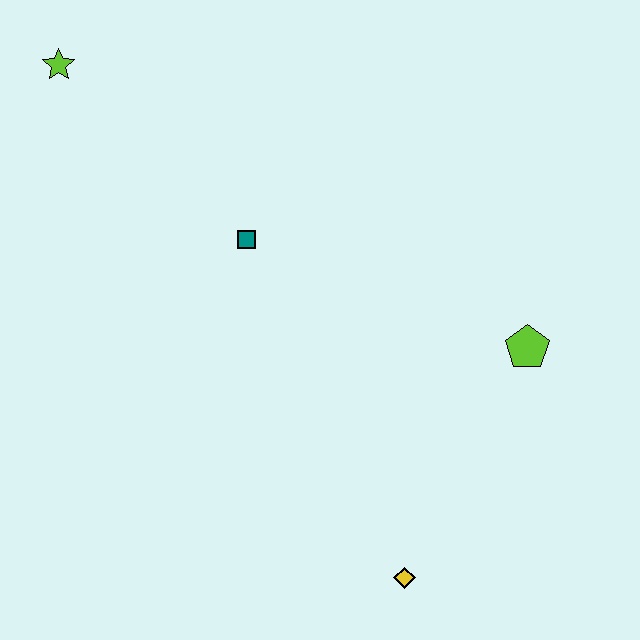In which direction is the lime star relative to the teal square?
The lime star is to the left of the teal square.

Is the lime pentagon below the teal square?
Yes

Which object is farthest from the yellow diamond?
The lime star is farthest from the yellow diamond.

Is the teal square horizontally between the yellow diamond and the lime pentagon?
No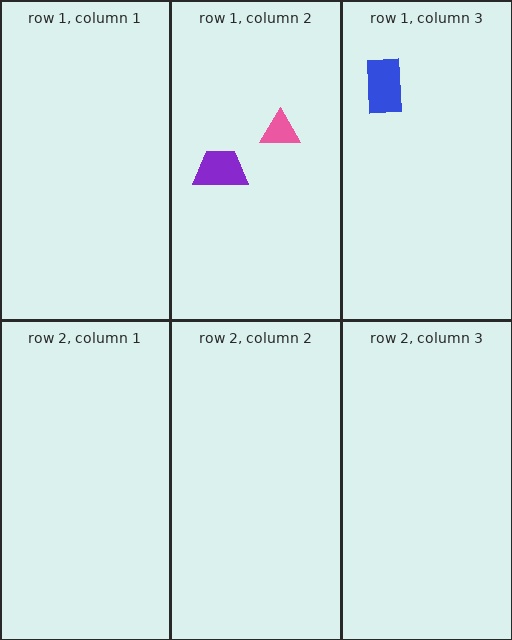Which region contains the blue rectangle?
The row 1, column 3 region.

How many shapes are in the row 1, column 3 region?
1.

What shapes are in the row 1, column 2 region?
The purple trapezoid, the pink triangle.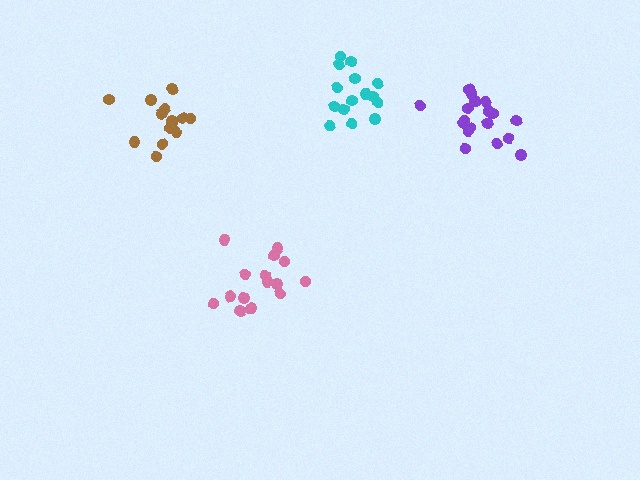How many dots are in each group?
Group 1: 15 dots, Group 2: 14 dots, Group 3: 18 dots, Group 4: 15 dots (62 total).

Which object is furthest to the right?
The purple cluster is rightmost.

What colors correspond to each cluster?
The clusters are colored: pink, brown, purple, cyan.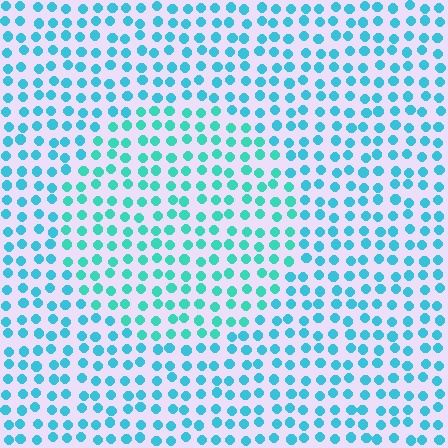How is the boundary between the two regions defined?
The boundary is defined purely by a slight shift in hue (about 22 degrees). Spacing, size, and orientation are identical on both sides.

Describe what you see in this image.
The image is filled with small cyan elements in a uniform arrangement. A circle-shaped region is visible where the elements are tinted to a slightly different hue, forming a subtle color boundary.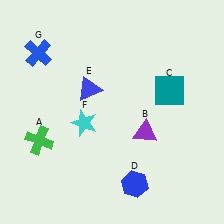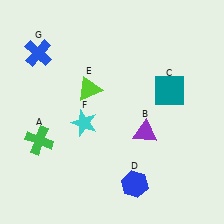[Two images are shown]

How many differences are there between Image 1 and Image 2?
There is 1 difference between the two images.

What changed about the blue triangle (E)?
In Image 1, E is blue. In Image 2, it changed to lime.